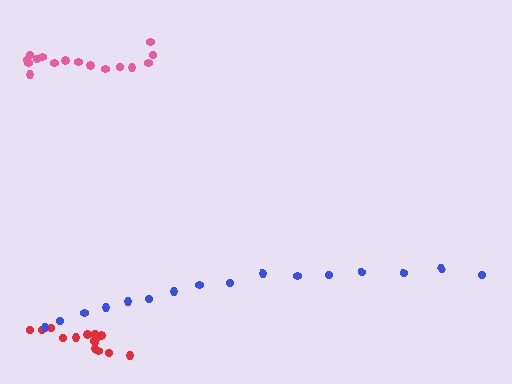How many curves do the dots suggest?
There are 3 distinct paths.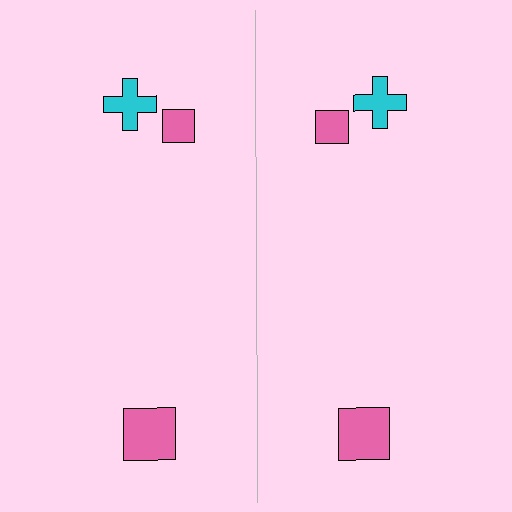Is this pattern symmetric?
Yes, this pattern has bilateral (reflection) symmetry.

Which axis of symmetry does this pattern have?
The pattern has a vertical axis of symmetry running through the center of the image.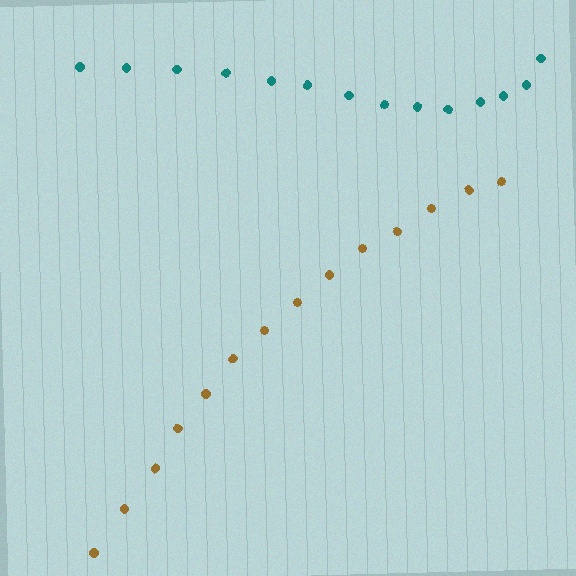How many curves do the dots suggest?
There are 2 distinct paths.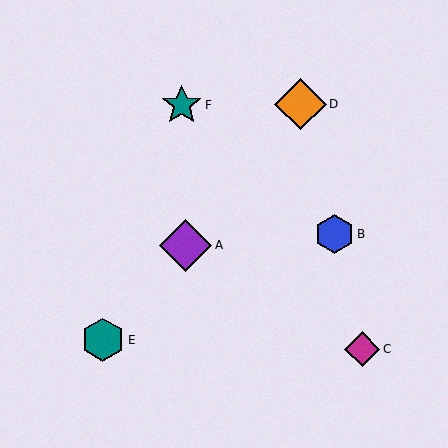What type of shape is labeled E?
Shape E is a teal hexagon.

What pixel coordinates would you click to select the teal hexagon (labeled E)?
Click at (103, 340) to select the teal hexagon E.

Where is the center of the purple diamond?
The center of the purple diamond is at (185, 245).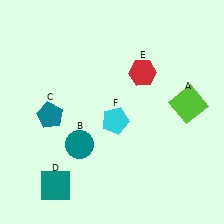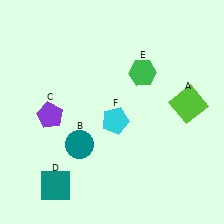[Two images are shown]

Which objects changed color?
C changed from teal to purple. E changed from red to green.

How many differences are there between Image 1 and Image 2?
There are 2 differences between the two images.